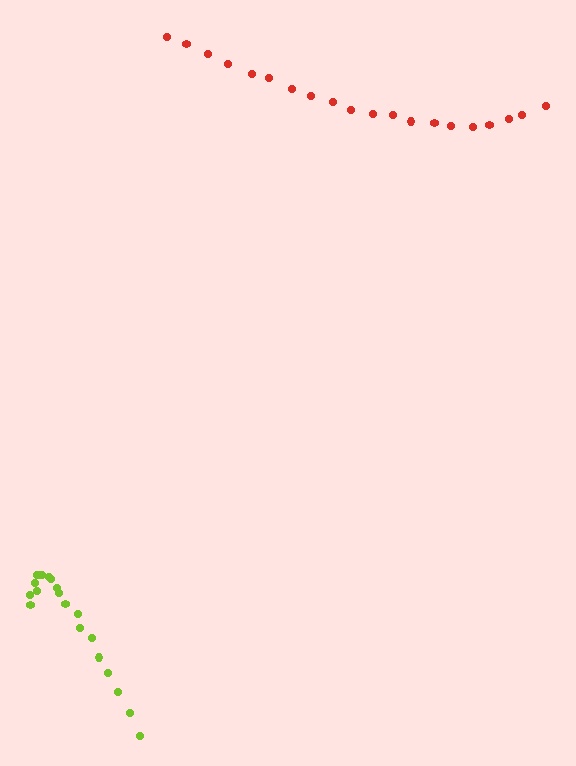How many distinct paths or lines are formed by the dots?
There are 2 distinct paths.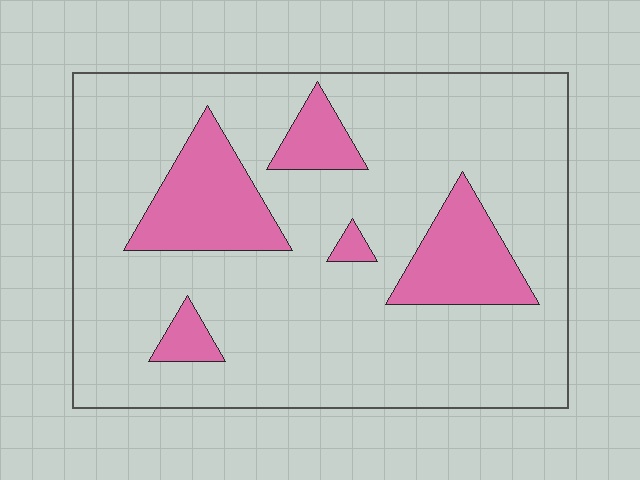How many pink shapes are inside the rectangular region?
5.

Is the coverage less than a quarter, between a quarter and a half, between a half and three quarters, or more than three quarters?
Less than a quarter.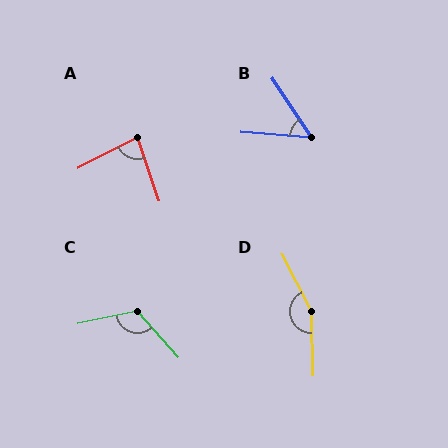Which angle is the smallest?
B, at approximately 52 degrees.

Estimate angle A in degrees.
Approximately 82 degrees.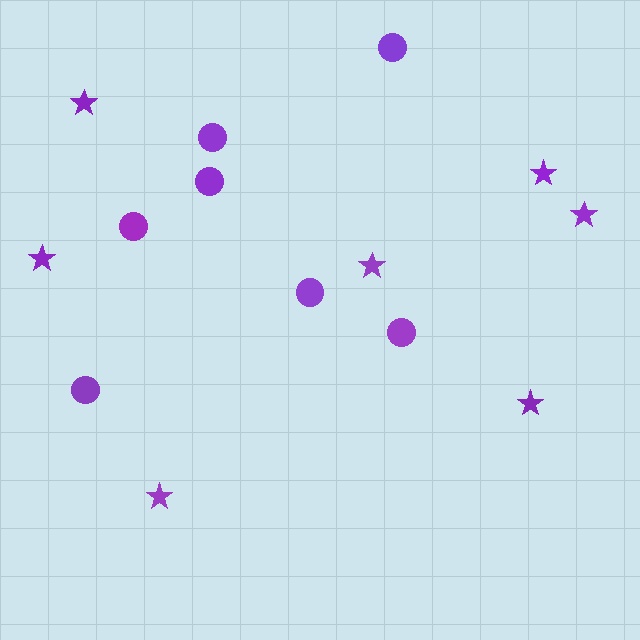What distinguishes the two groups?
There are 2 groups: one group of circles (7) and one group of stars (7).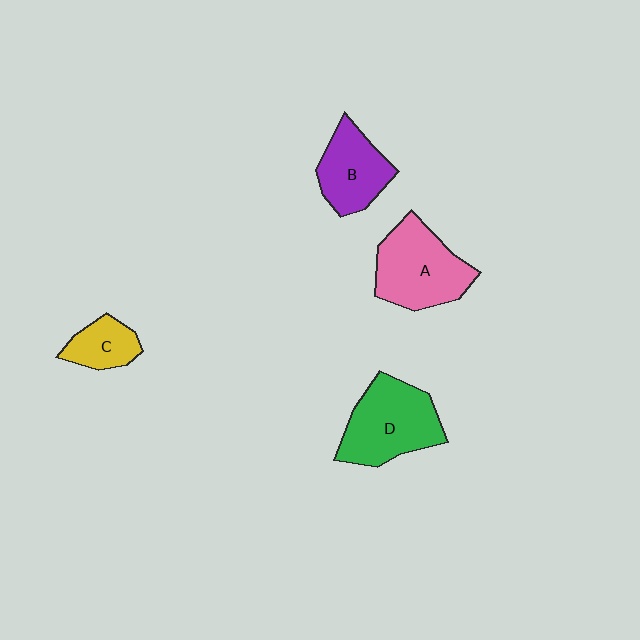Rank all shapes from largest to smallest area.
From largest to smallest: D (green), A (pink), B (purple), C (yellow).